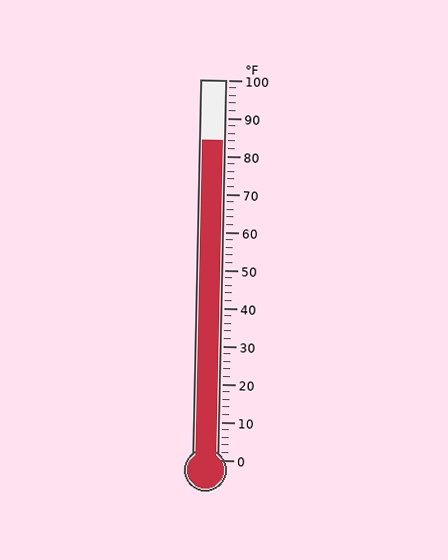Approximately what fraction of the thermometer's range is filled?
The thermometer is filled to approximately 85% of its range.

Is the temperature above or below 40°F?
The temperature is above 40°F.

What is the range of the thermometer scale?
The thermometer scale ranges from 0°F to 100°F.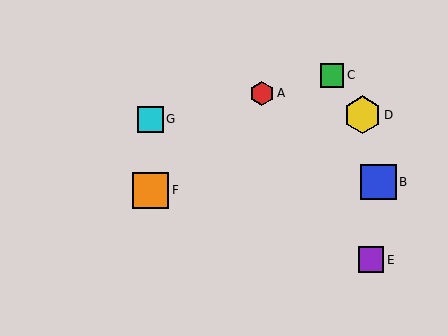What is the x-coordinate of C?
Object C is at x≈332.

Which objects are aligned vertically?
Objects F, G are aligned vertically.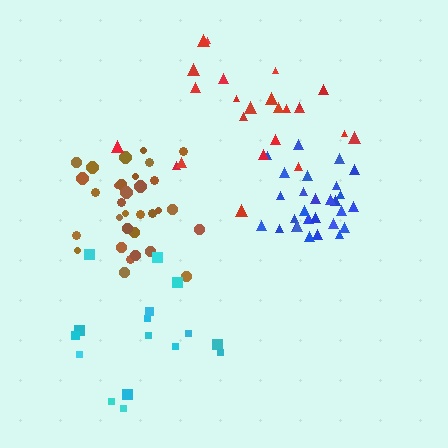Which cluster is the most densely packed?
Blue.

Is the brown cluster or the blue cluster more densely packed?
Blue.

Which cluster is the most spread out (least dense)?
Cyan.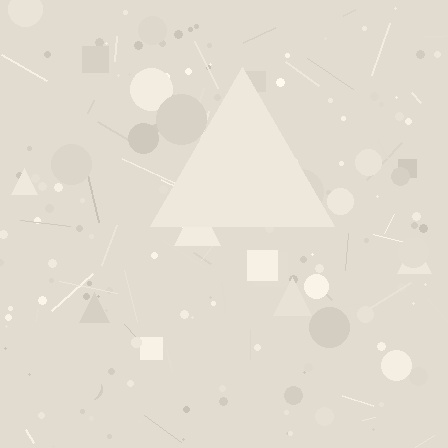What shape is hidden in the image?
A triangle is hidden in the image.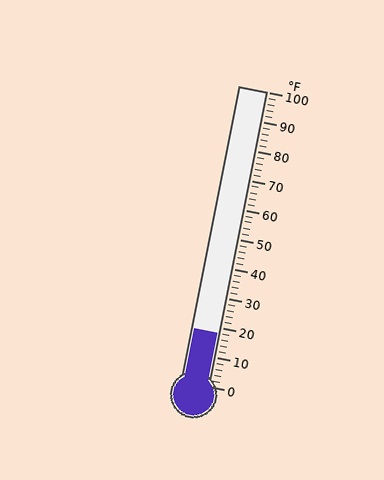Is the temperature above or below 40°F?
The temperature is below 40°F.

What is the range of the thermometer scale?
The thermometer scale ranges from 0°F to 100°F.